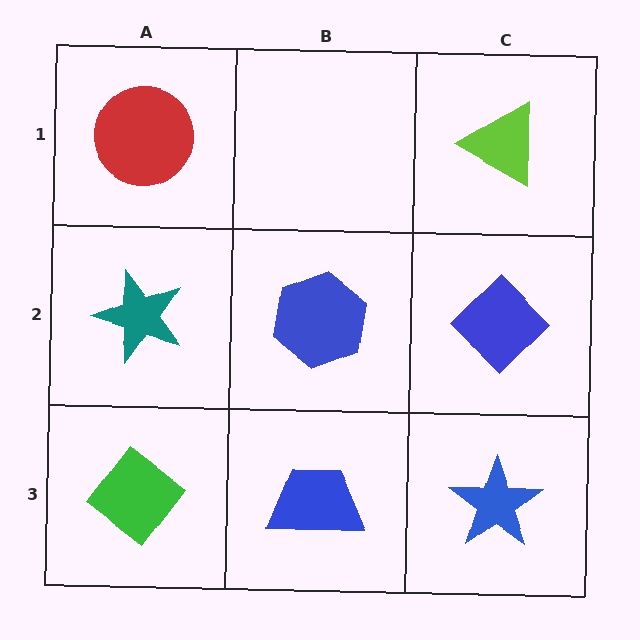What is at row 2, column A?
A teal star.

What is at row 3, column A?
A green diamond.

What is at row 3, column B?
A blue trapezoid.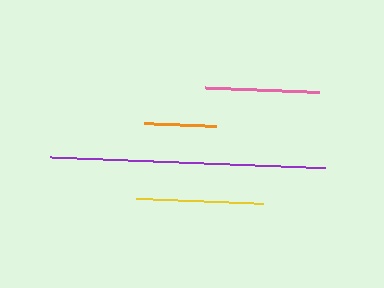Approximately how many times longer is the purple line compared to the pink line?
The purple line is approximately 2.4 times the length of the pink line.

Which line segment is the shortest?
The orange line is the shortest at approximately 73 pixels.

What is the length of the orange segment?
The orange segment is approximately 73 pixels long.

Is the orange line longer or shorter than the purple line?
The purple line is longer than the orange line.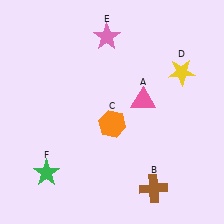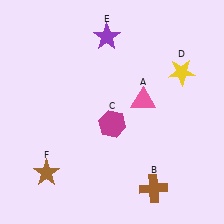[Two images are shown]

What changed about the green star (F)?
In Image 1, F is green. In Image 2, it changed to brown.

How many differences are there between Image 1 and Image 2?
There are 3 differences between the two images.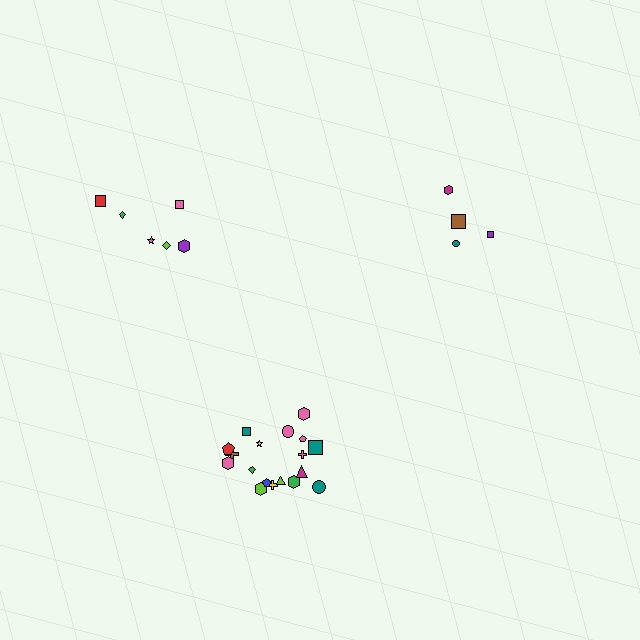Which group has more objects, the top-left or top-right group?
The top-left group.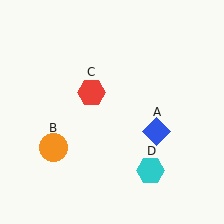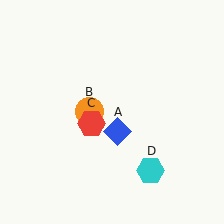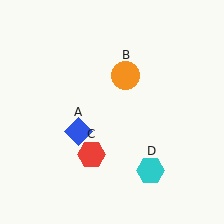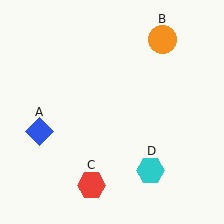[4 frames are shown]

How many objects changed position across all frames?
3 objects changed position: blue diamond (object A), orange circle (object B), red hexagon (object C).